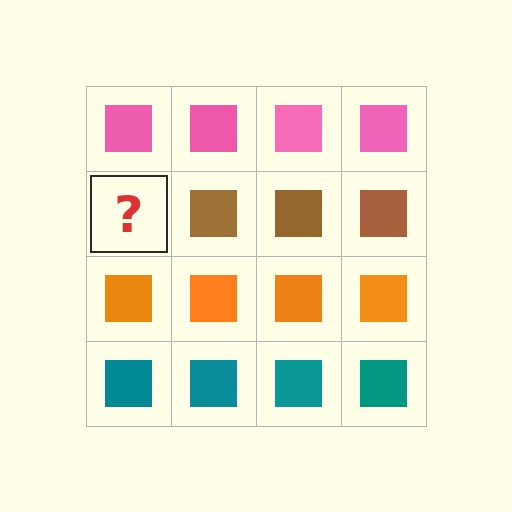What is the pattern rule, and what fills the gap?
The rule is that each row has a consistent color. The gap should be filled with a brown square.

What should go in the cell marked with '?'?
The missing cell should contain a brown square.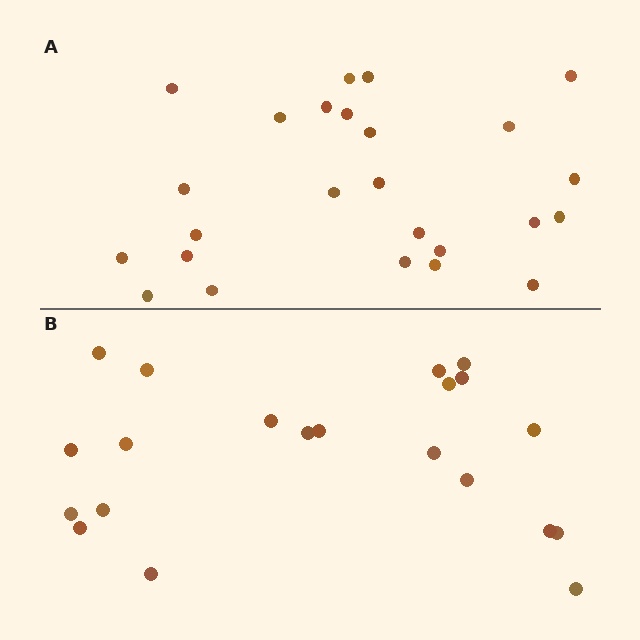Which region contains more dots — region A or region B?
Region A (the top region) has more dots.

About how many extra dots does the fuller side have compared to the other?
Region A has about 4 more dots than region B.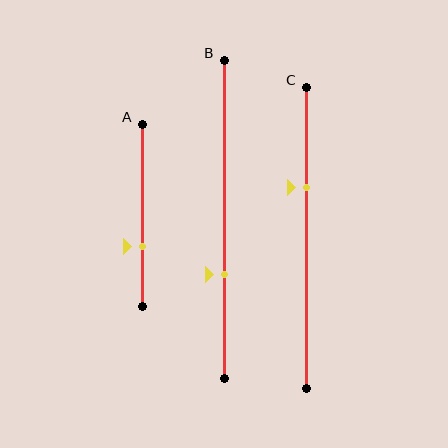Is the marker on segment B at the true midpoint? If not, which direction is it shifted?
No, the marker on segment B is shifted downward by about 17% of the segment length.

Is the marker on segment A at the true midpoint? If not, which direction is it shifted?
No, the marker on segment A is shifted downward by about 17% of the segment length.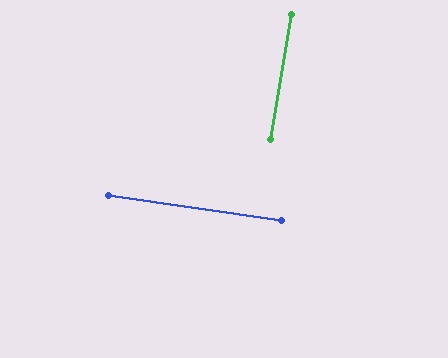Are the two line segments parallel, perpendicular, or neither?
Perpendicular — they meet at approximately 89°.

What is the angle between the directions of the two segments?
Approximately 89 degrees.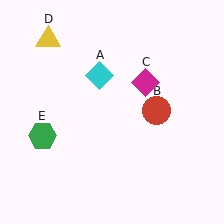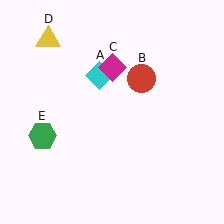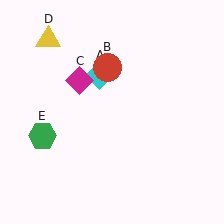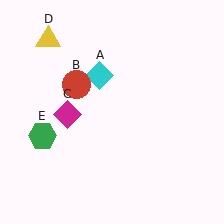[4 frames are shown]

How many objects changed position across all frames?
2 objects changed position: red circle (object B), magenta diamond (object C).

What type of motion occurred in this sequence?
The red circle (object B), magenta diamond (object C) rotated counterclockwise around the center of the scene.